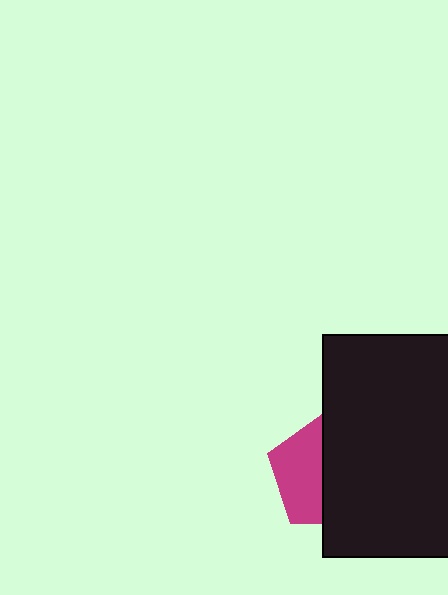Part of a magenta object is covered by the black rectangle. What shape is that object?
It is a pentagon.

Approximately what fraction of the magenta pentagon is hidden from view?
Roughly 57% of the magenta pentagon is hidden behind the black rectangle.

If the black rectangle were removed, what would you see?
You would see the complete magenta pentagon.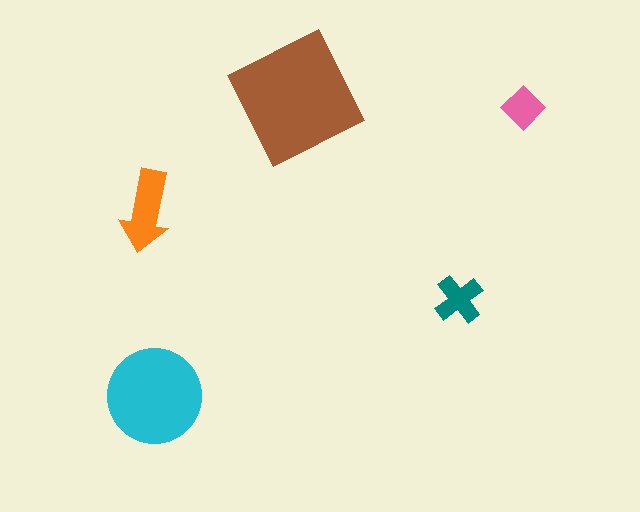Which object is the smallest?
The pink diamond.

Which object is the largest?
The brown square.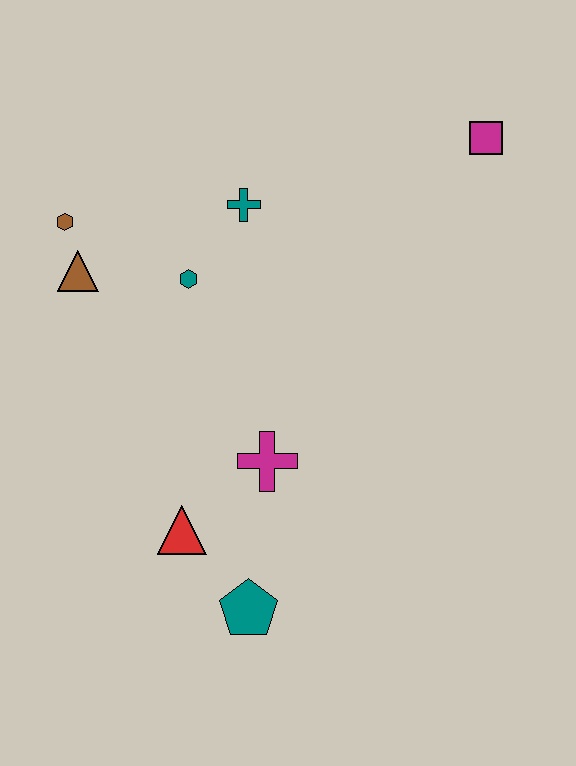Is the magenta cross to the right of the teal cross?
Yes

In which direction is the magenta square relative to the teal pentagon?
The magenta square is above the teal pentagon.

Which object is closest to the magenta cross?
The red triangle is closest to the magenta cross.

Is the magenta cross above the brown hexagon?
No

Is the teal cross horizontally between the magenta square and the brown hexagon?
Yes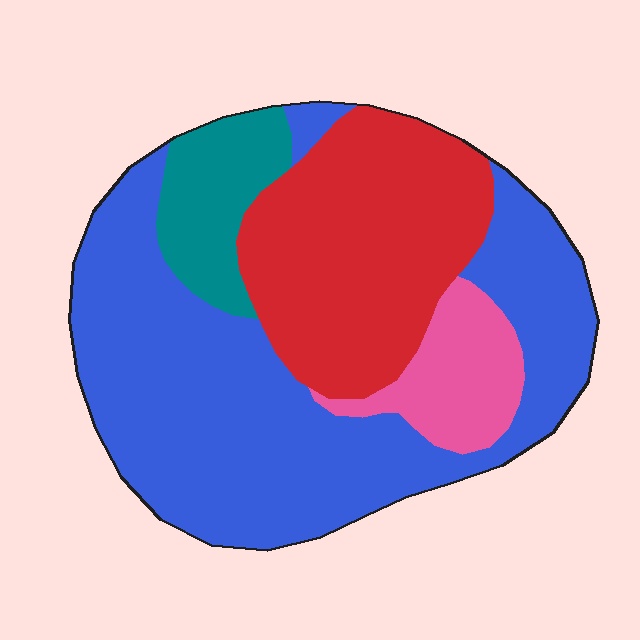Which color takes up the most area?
Blue, at roughly 50%.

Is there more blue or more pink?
Blue.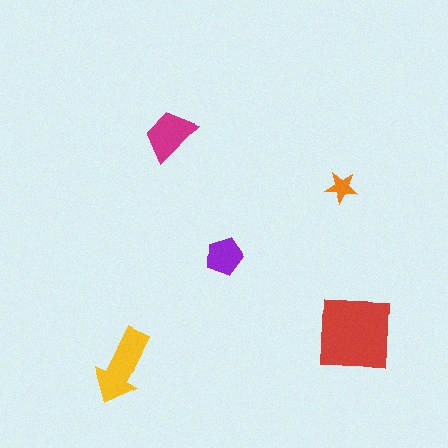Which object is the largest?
The red square.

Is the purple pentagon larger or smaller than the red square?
Smaller.